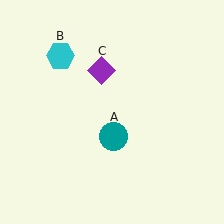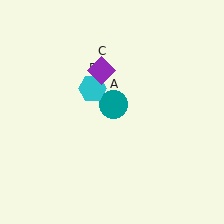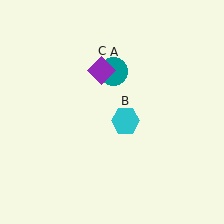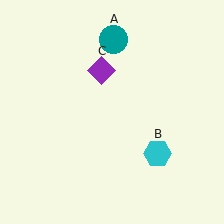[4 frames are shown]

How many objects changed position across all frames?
2 objects changed position: teal circle (object A), cyan hexagon (object B).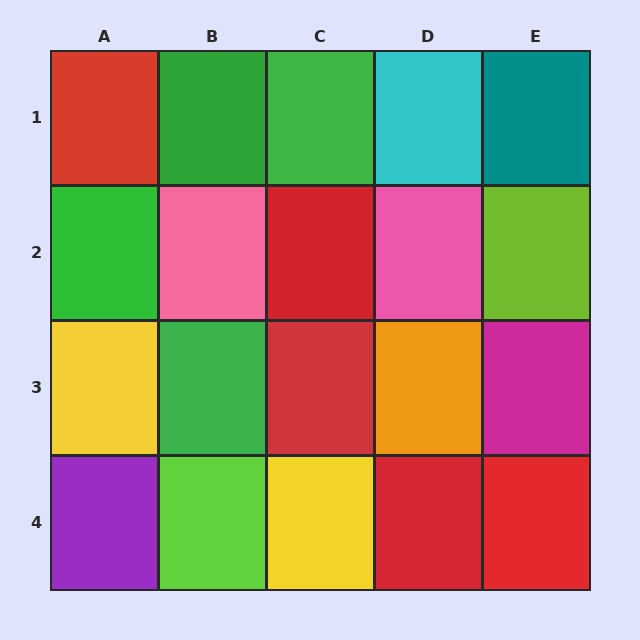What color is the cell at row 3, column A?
Yellow.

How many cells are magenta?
1 cell is magenta.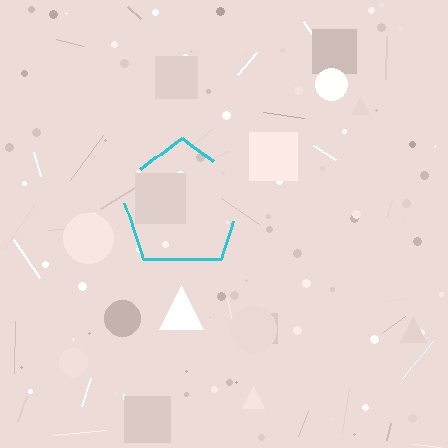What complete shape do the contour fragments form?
The contour fragments form a pentagon.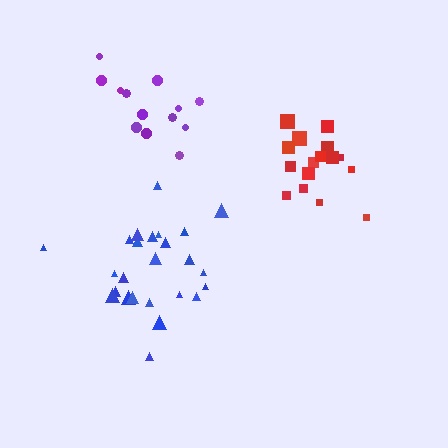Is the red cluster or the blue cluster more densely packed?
Red.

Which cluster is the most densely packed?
Red.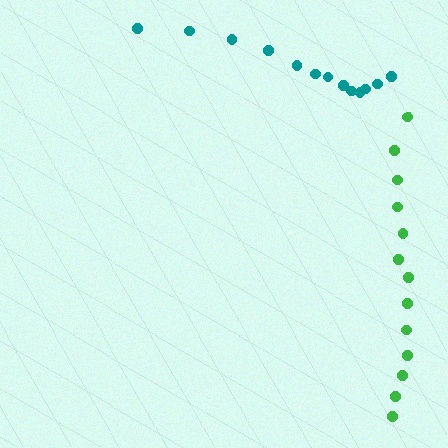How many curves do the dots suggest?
There are 2 distinct paths.